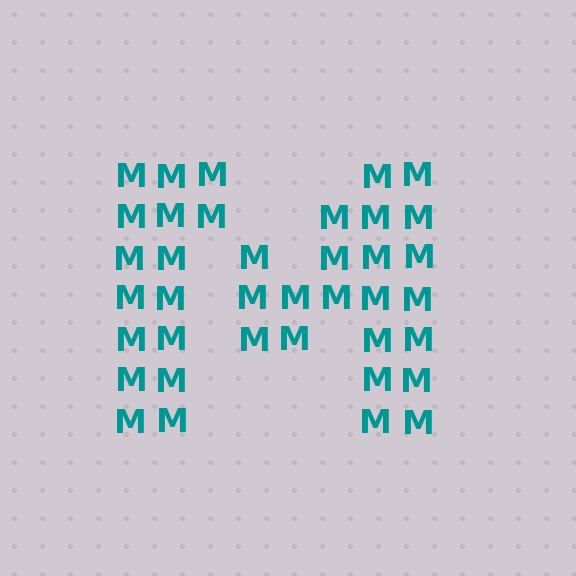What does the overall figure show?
The overall figure shows the letter M.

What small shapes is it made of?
It is made of small letter M's.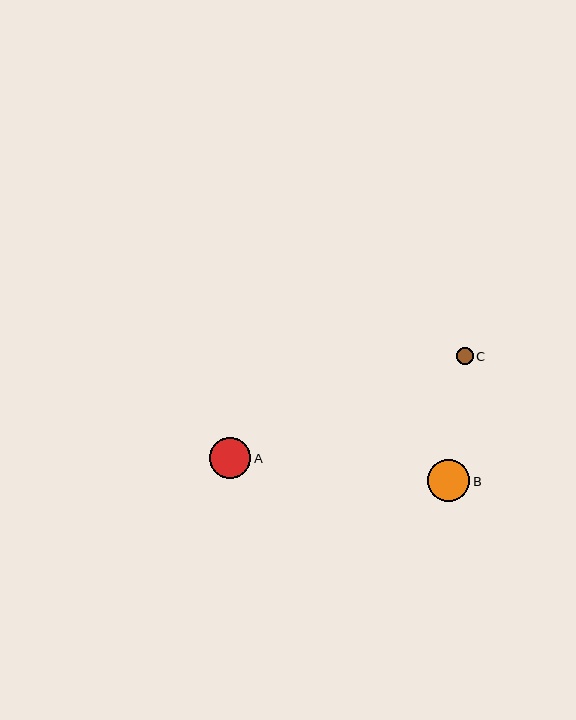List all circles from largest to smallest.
From largest to smallest: B, A, C.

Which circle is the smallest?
Circle C is the smallest with a size of approximately 17 pixels.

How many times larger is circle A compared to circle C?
Circle A is approximately 2.4 times the size of circle C.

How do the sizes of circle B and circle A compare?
Circle B and circle A are approximately the same size.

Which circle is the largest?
Circle B is the largest with a size of approximately 42 pixels.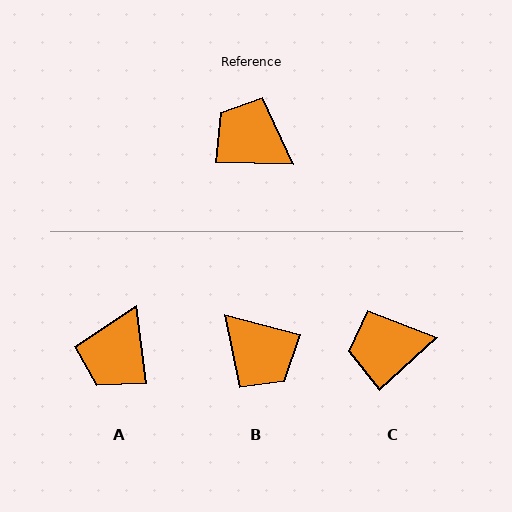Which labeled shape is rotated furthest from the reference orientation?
B, about 167 degrees away.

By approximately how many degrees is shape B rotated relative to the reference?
Approximately 167 degrees counter-clockwise.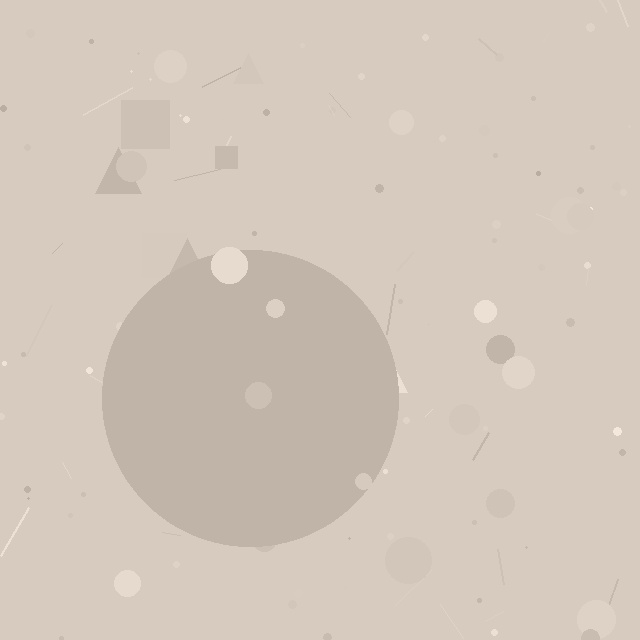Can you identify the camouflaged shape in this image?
The camouflaged shape is a circle.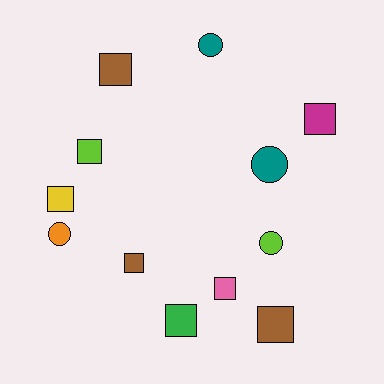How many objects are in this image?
There are 12 objects.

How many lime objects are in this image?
There are 2 lime objects.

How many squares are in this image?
There are 8 squares.